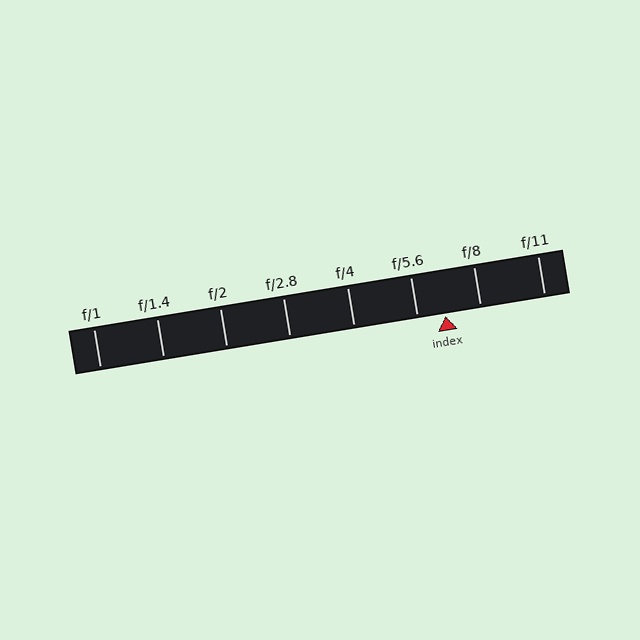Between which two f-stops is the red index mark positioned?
The index mark is between f/5.6 and f/8.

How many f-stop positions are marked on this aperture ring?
There are 8 f-stop positions marked.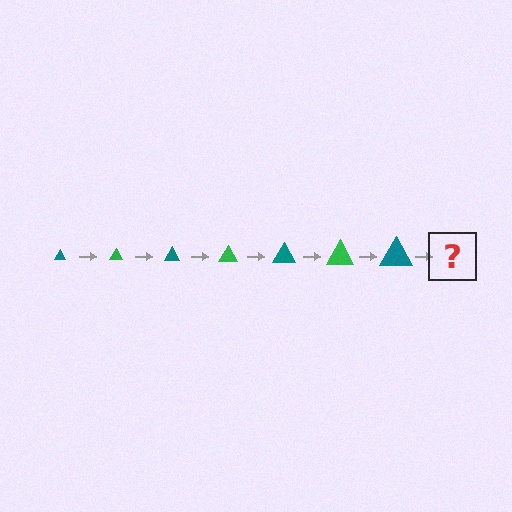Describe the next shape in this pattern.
It should be a green triangle, larger than the previous one.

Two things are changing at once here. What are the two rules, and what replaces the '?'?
The two rules are that the triangle grows larger each step and the color cycles through teal and green. The '?' should be a green triangle, larger than the previous one.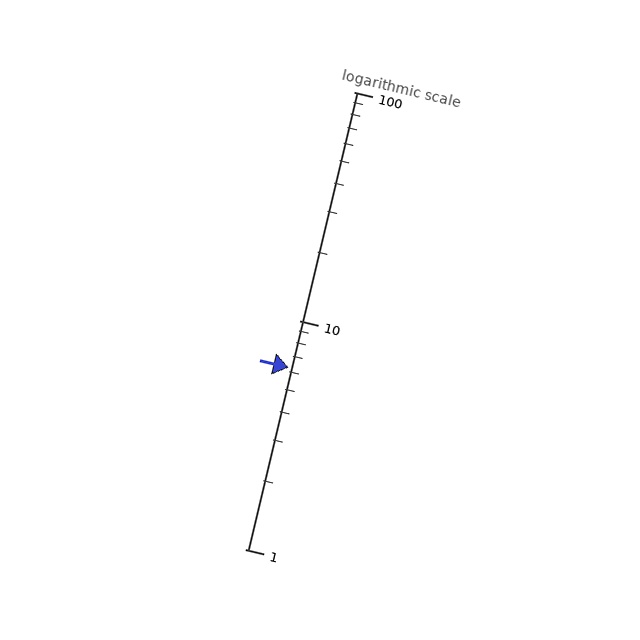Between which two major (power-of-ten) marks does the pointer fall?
The pointer is between 1 and 10.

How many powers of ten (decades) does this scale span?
The scale spans 2 decades, from 1 to 100.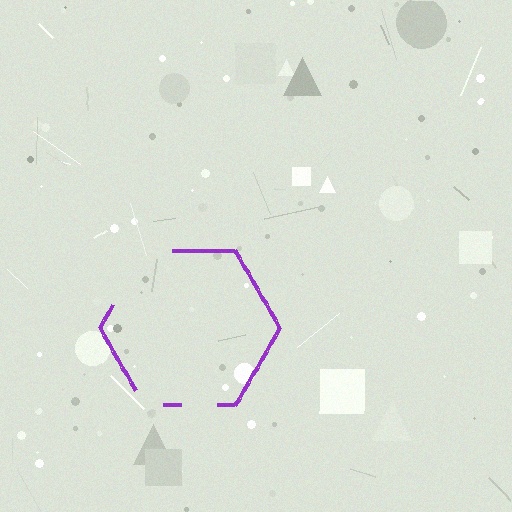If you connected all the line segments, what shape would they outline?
They would outline a hexagon.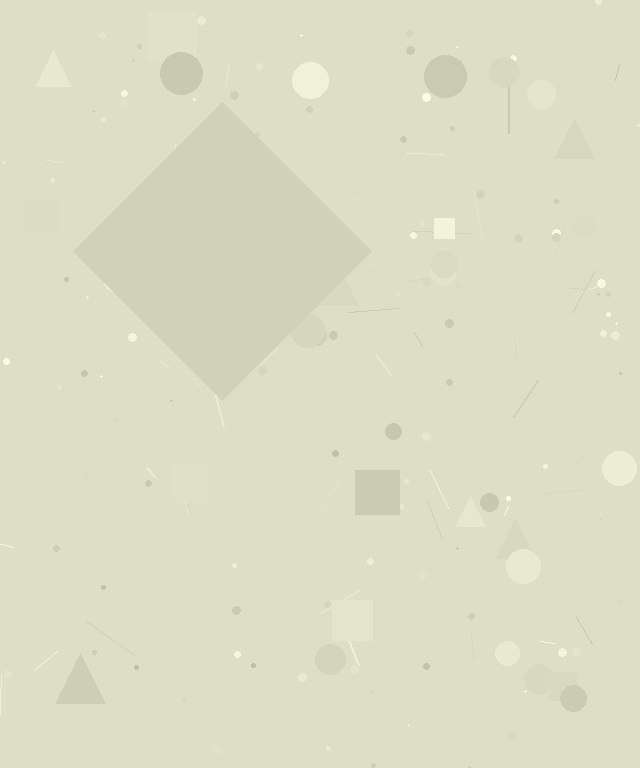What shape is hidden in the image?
A diamond is hidden in the image.